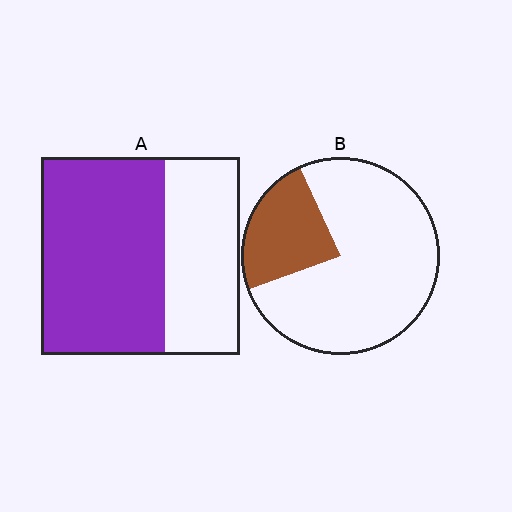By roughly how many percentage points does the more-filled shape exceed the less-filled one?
By roughly 40 percentage points (A over B).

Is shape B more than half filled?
No.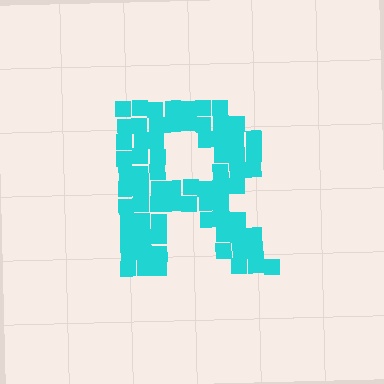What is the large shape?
The large shape is the letter R.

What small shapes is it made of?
It is made of small squares.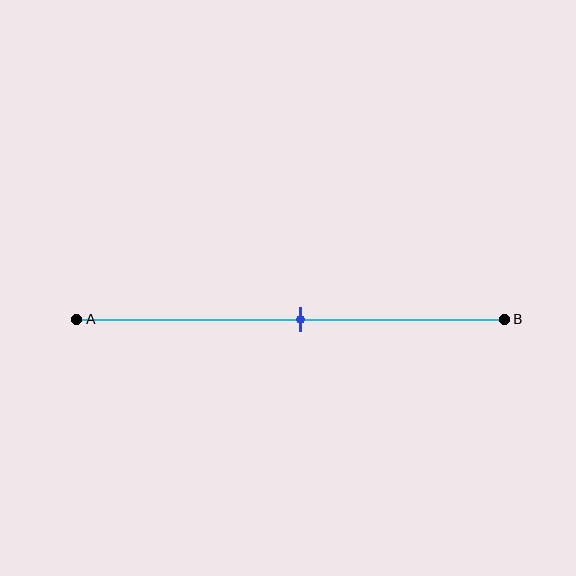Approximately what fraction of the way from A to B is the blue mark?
The blue mark is approximately 50% of the way from A to B.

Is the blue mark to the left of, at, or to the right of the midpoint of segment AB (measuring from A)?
The blue mark is approximately at the midpoint of segment AB.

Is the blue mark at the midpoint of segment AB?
Yes, the mark is approximately at the midpoint.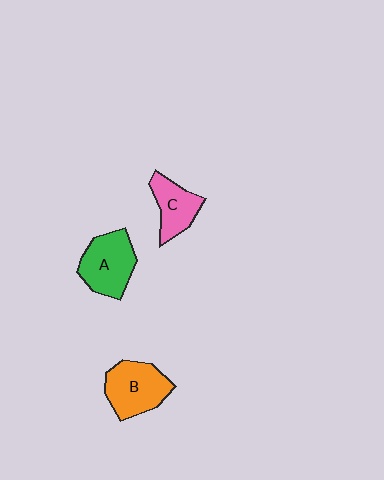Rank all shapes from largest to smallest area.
From largest to smallest: B (orange), A (green), C (pink).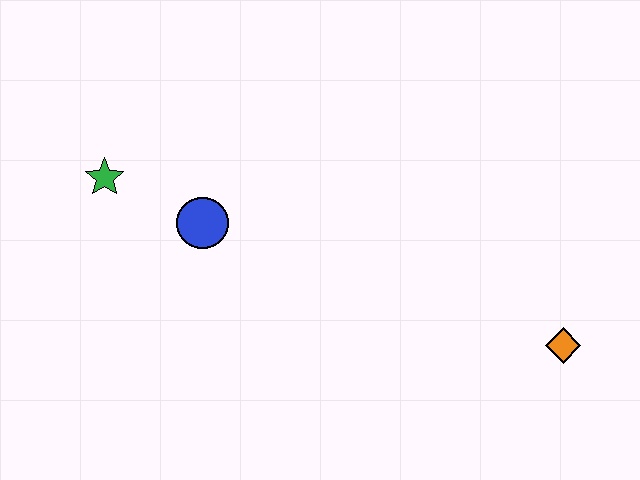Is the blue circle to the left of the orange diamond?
Yes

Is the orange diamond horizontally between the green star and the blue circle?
No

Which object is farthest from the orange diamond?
The green star is farthest from the orange diamond.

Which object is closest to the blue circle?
The green star is closest to the blue circle.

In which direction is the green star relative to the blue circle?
The green star is to the left of the blue circle.